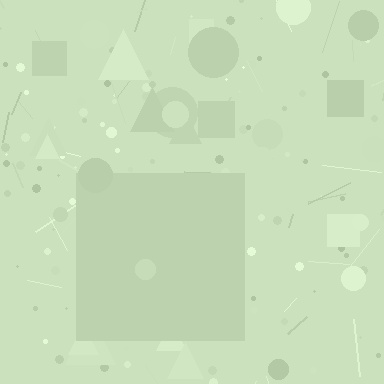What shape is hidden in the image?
A square is hidden in the image.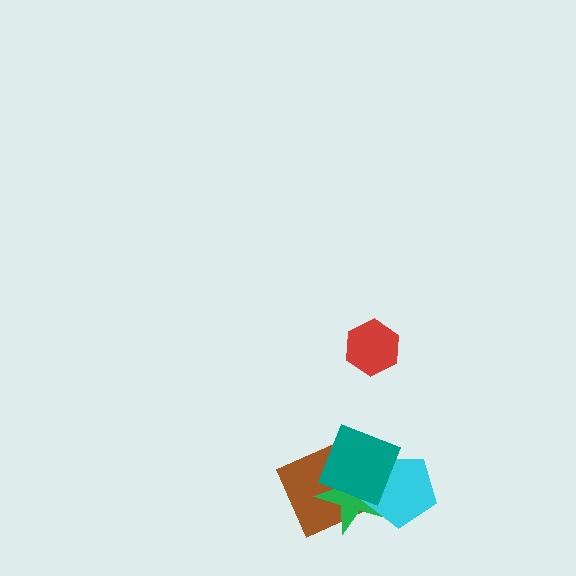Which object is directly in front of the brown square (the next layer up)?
The green star is directly in front of the brown square.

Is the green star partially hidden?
Yes, it is partially covered by another shape.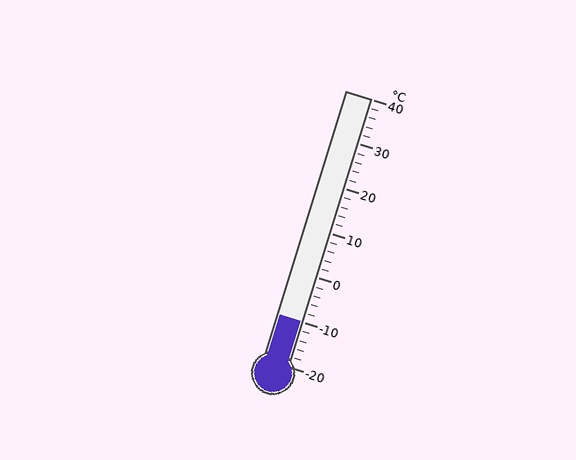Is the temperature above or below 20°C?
The temperature is below 20°C.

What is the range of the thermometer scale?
The thermometer scale ranges from -20°C to 40°C.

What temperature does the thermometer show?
The thermometer shows approximately -10°C.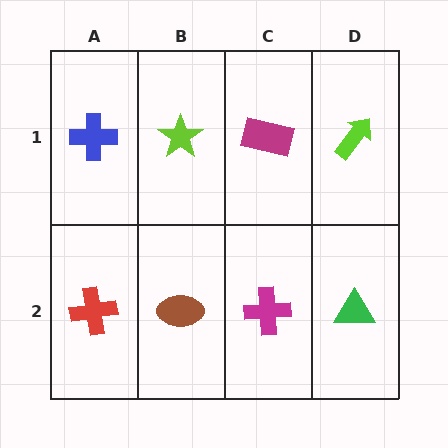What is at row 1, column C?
A magenta rectangle.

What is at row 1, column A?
A blue cross.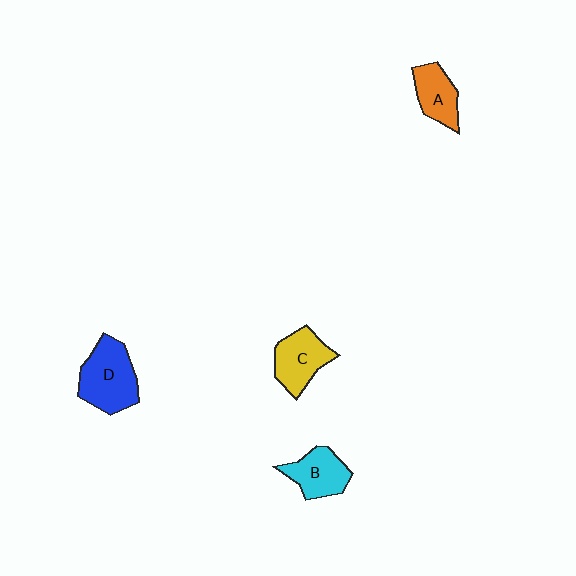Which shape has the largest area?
Shape D (blue).